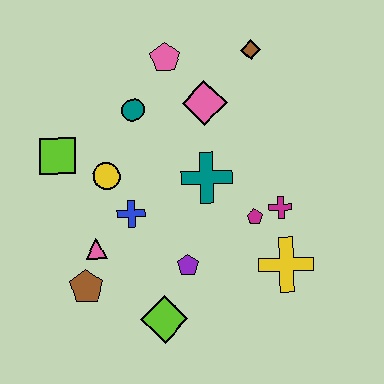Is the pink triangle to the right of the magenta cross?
No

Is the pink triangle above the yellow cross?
Yes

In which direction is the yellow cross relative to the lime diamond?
The yellow cross is to the right of the lime diamond.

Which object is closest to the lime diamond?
The purple pentagon is closest to the lime diamond.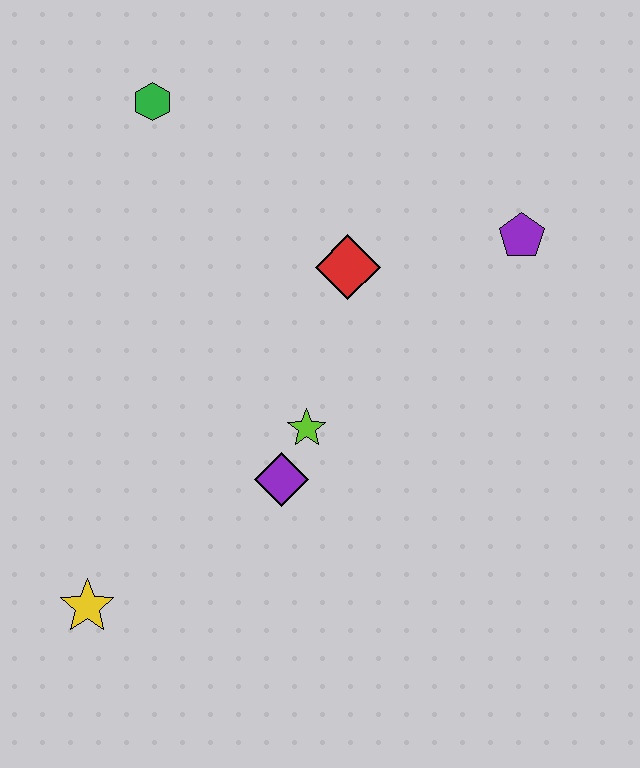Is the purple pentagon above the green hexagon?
No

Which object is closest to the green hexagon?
The red diamond is closest to the green hexagon.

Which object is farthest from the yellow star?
The purple pentagon is farthest from the yellow star.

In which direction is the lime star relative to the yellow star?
The lime star is to the right of the yellow star.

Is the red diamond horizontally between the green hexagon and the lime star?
No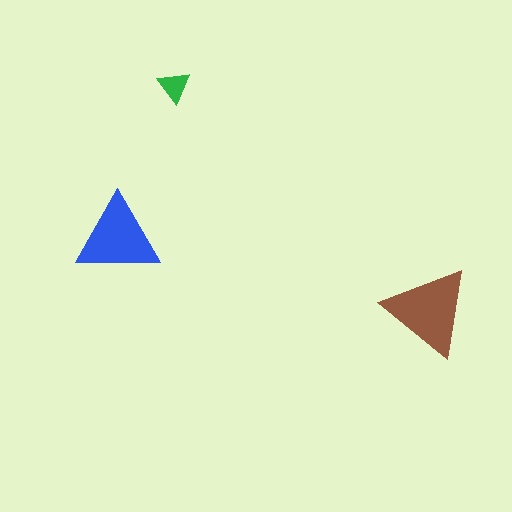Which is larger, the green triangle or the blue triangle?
The blue one.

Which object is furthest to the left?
The blue triangle is leftmost.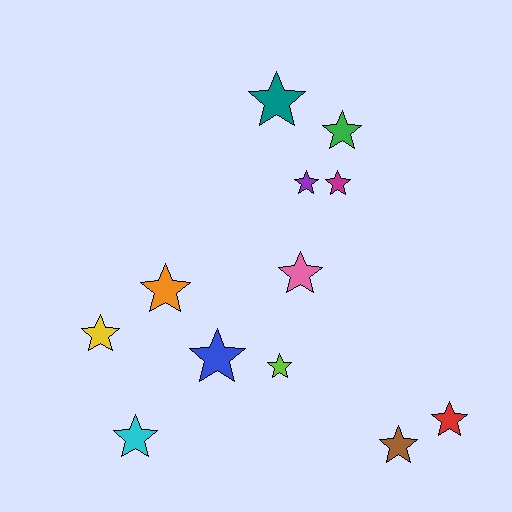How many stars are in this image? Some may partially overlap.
There are 12 stars.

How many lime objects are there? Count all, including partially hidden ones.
There is 1 lime object.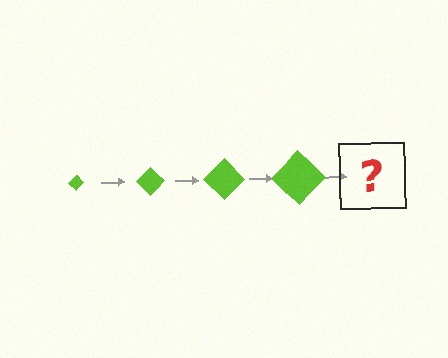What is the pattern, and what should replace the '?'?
The pattern is that the diamond gets progressively larger each step. The '?' should be a lime diamond, larger than the previous one.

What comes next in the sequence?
The next element should be a lime diamond, larger than the previous one.